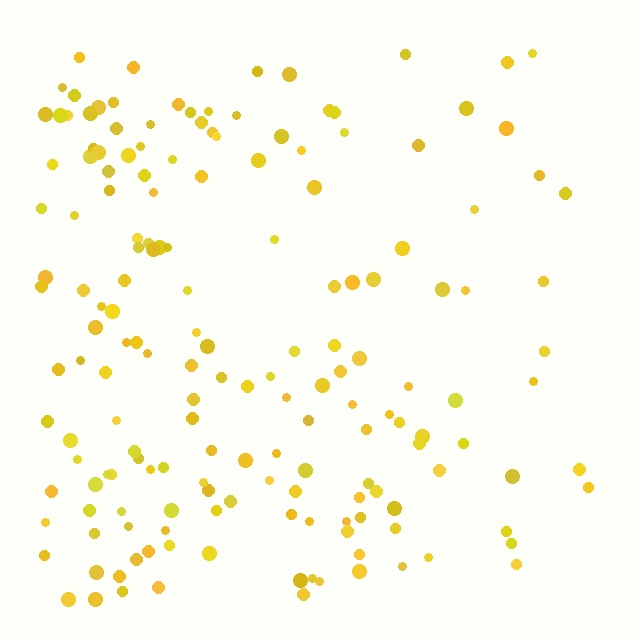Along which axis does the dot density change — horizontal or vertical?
Horizontal.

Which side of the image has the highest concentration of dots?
The left.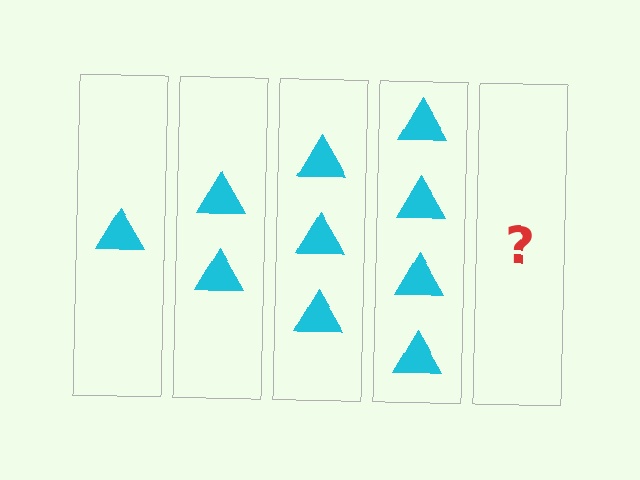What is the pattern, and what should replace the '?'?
The pattern is that each step adds one more triangle. The '?' should be 5 triangles.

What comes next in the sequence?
The next element should be 5 triangles.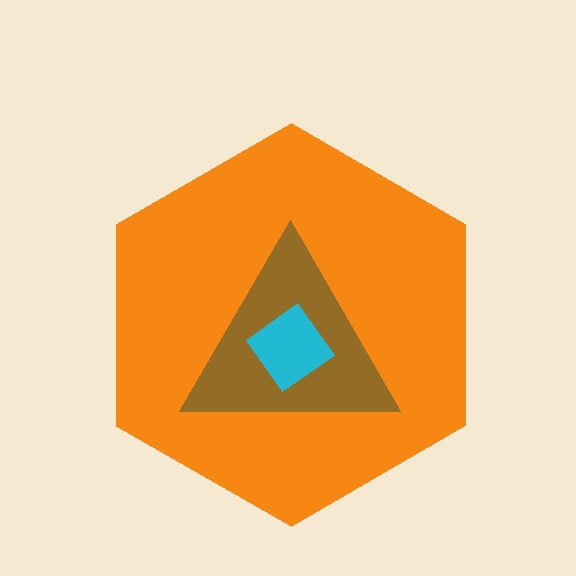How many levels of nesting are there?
3.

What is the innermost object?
The cyan diamond.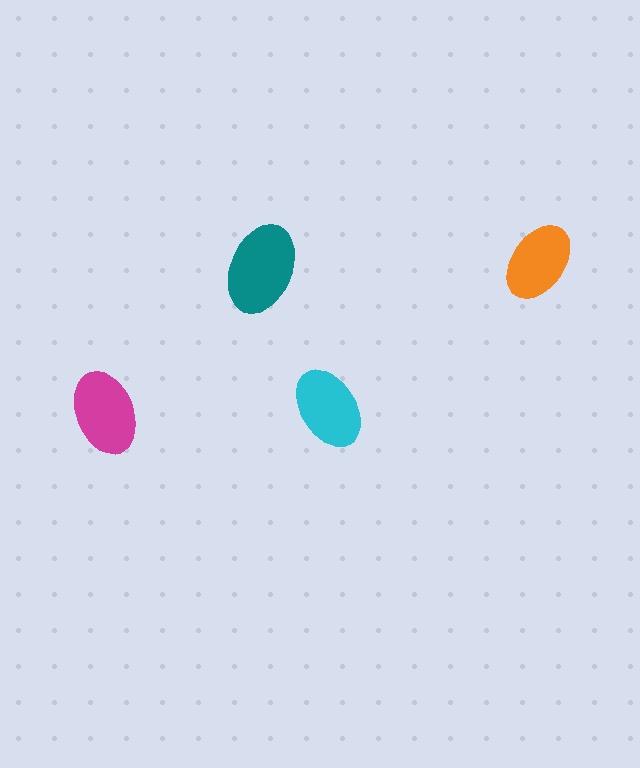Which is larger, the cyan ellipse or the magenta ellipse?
The magenta one.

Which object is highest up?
The orange ellipse is topmost.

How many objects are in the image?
There are 4 objects in the image.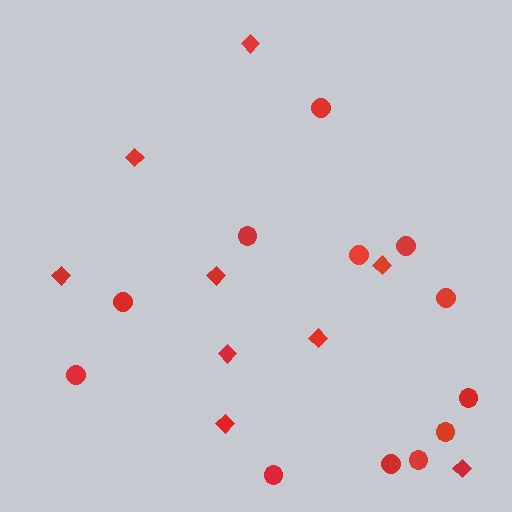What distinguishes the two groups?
There are 2 groups: one group of diamonds (9) and one group of circles (12).